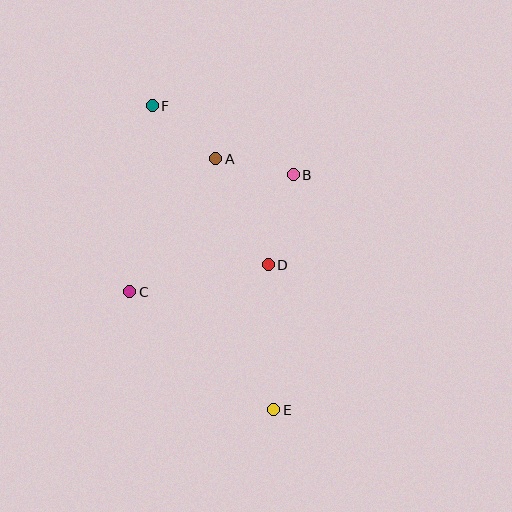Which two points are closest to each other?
Points A and B are closest to each other.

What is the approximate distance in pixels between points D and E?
The distance between D and E is approximately 145 pixels.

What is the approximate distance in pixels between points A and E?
The distance between A and E is approximately 258 pixels.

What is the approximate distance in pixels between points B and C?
The distance between B and C is approximately 201 pixels.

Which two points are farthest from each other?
Points E and F are farthest from each other.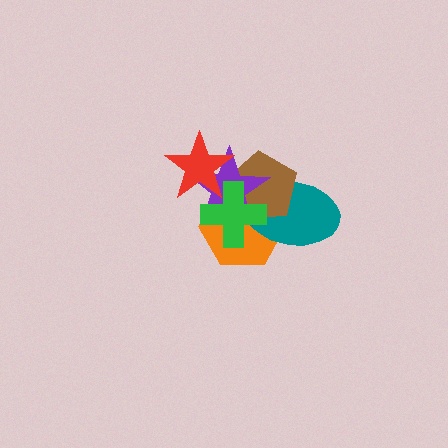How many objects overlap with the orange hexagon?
4 objects overlap with the orange hexagon.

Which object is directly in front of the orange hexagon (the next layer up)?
The teal ellipse is directly in front of the orange hexagon.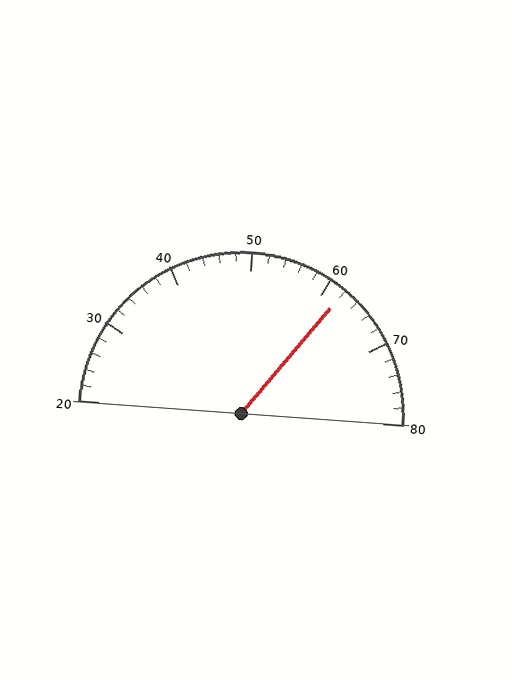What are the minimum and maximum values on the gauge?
The gauge ranges from 20 to 80.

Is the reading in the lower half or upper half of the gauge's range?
The reading is in the upper half of the range (20 to 80).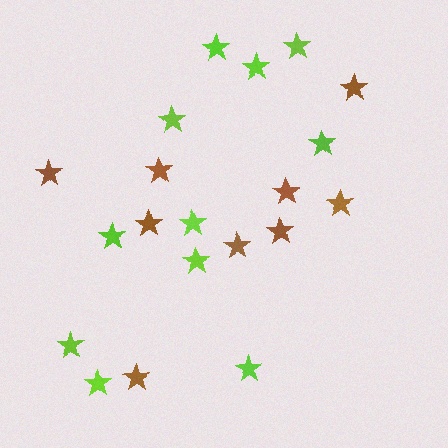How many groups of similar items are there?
There are 2 groups: one group of lime stars (11) and one group of brown stars (9).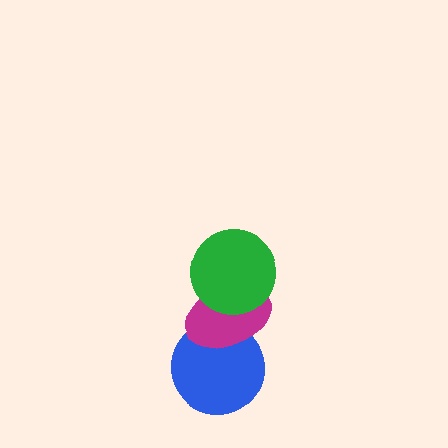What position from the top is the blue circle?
The blue circle is 3rd from the top.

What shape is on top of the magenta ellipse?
The green circle is on top of the magenta ellipse.